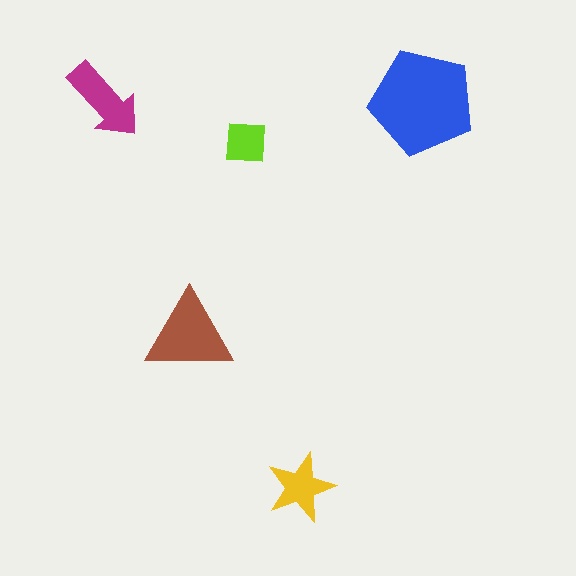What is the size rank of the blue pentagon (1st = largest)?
1st.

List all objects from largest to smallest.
The blue pentagon, the brown triangle, the magenta arrow, the yellow star, the lime square.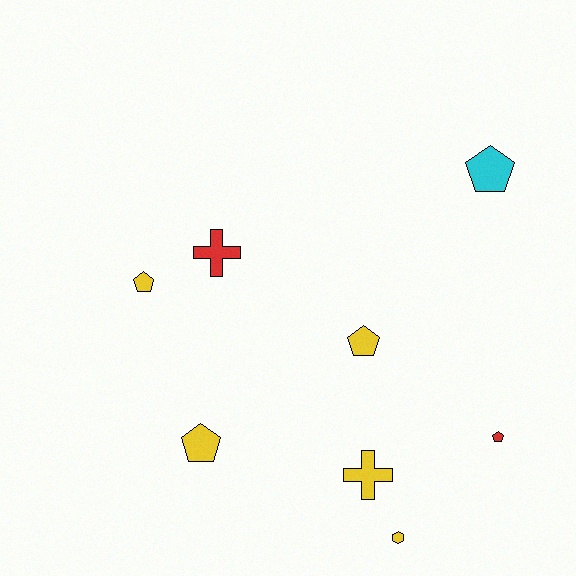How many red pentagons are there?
There is 1 red pentagon.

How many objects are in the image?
There are 8 objects.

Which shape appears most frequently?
Pentagon, with 5 objects.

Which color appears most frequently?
Yellow, with 5 objects.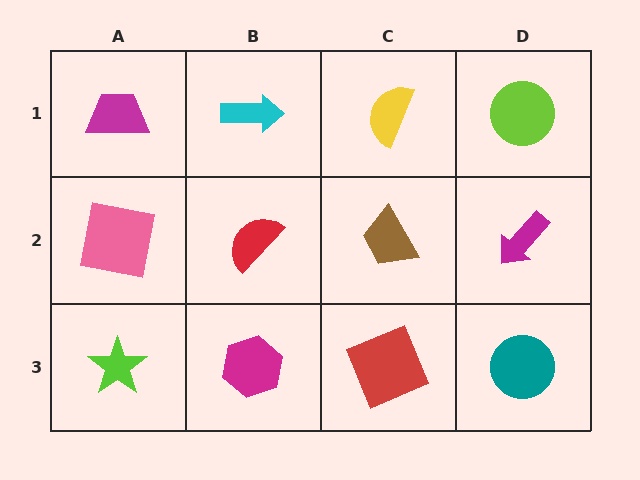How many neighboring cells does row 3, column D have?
2.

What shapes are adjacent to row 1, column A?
A pink square (row 2, column A), a cyan arrow (row 1, column B).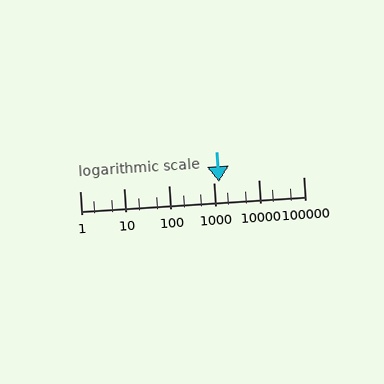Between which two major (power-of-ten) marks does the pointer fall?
The pointer is between 1000 and 10000.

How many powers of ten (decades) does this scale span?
The scale spans 5 decades, from 1 to 100000.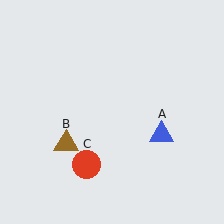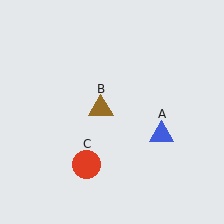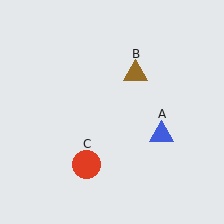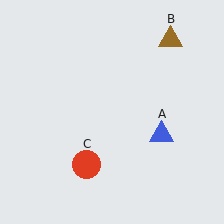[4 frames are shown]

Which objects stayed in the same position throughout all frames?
Blue triangle (object A) and red circle (object C) remained stationary.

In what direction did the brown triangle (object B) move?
The brown triangle (object B) moved up and to the right.